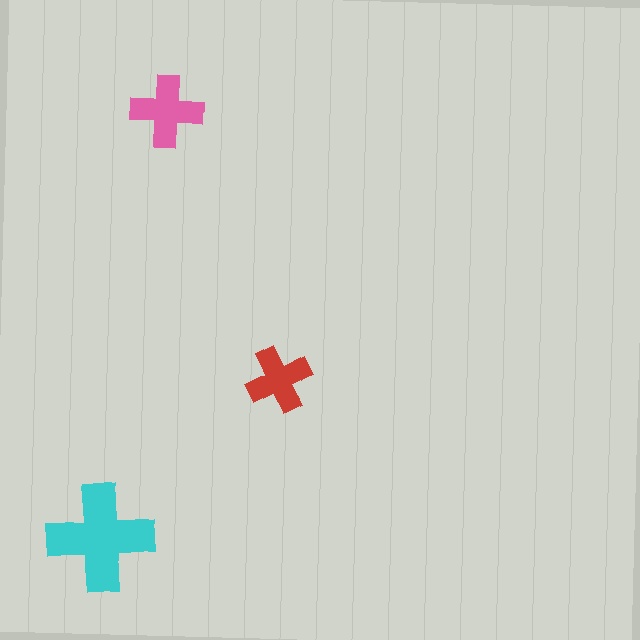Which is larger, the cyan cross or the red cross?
The cyan one.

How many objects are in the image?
There are 3 objects in the image.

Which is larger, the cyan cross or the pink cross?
The cyan one.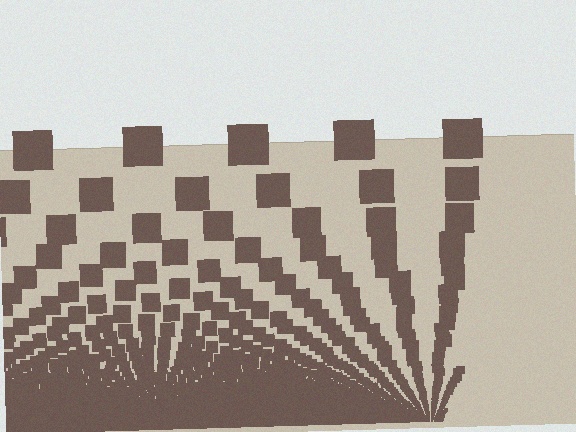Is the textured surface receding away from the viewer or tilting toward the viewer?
The surface appears to tilt toward the viewer. Texture elements get larger and sparser toward the top.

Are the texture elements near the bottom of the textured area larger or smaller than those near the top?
Smaller. The gradient is inverted — elements near the bottom are smaller and denser.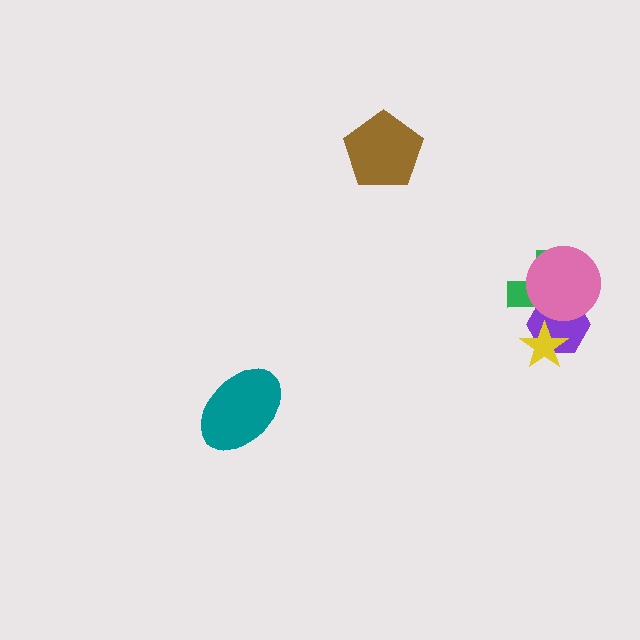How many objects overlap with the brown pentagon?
0 objects overlap with the brown pentagon.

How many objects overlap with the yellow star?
2 objects overlap with the yellow star.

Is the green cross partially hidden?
Yes, it is partially covered by another shape.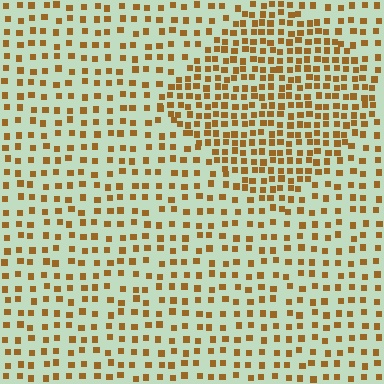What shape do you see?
I see a diamond.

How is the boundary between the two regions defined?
The boundary is defined by a change in element density (approximately 1.9x ratio). All elements are the same color, size, and shape.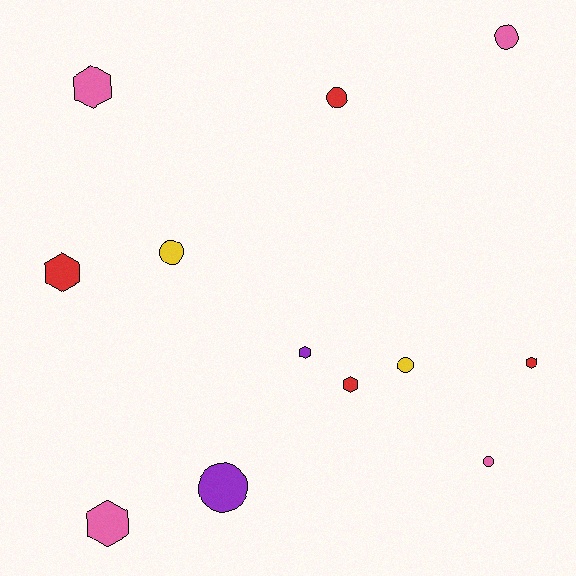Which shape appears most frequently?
Circle, with 6 objects.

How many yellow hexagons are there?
There are no yellow hexagons.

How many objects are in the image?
There are 12 objects.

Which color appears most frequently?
Red, with 4 objects.